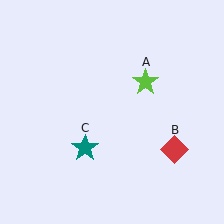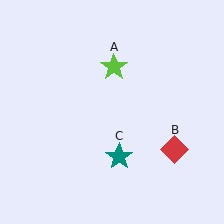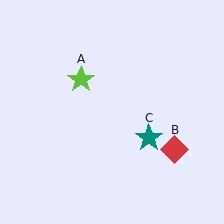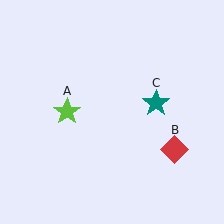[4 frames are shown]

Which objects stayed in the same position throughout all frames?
Red diamond (object B) remained stationary.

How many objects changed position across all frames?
2 objects changed position: lime star (object A), teal star (object C).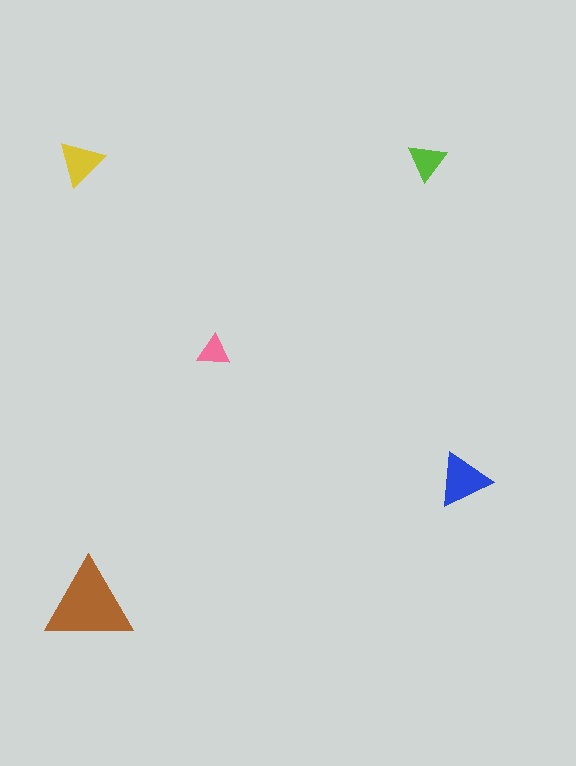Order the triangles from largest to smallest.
the brown one, the blue one, the yellow one, the lime one, the pink one.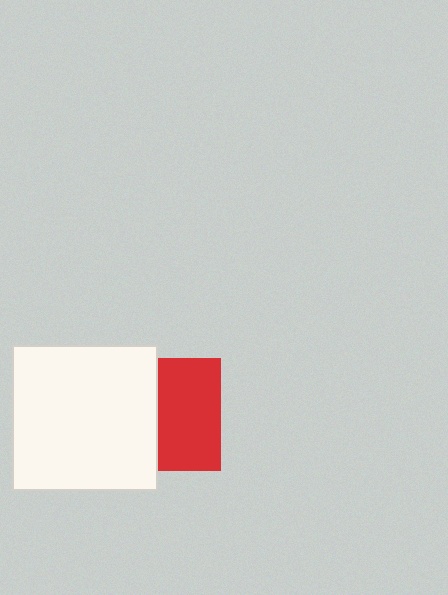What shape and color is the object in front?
The object in front is a white square.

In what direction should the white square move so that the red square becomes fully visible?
The white square should move left. That is the shortest direction to clear the overlap and leave the red square fully visible.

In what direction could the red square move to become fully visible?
The red square could move right. That would shift it out from behind the white square entirely.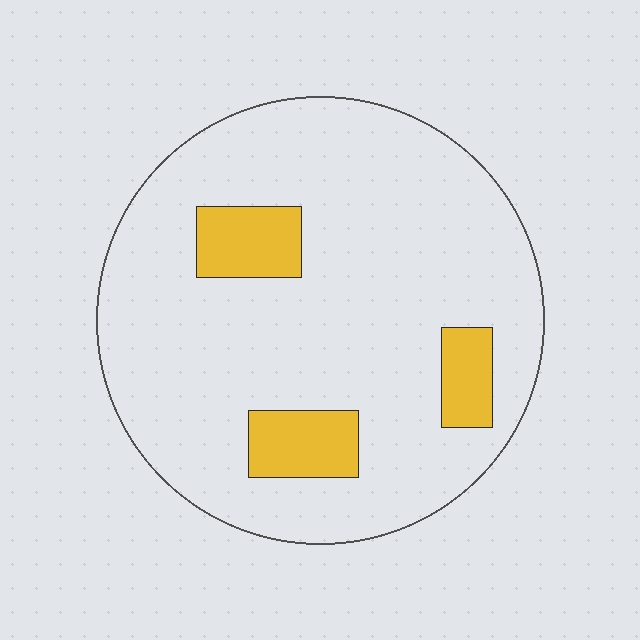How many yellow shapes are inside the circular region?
3.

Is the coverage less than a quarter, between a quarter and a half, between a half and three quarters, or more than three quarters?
Less than a quarter.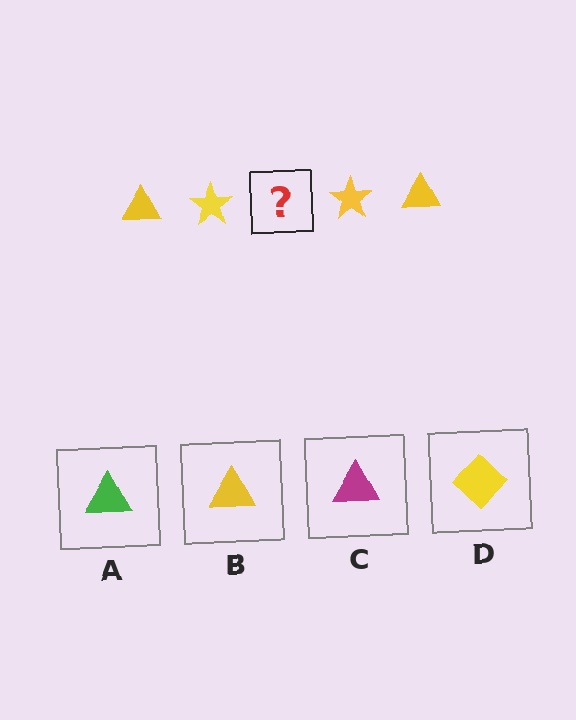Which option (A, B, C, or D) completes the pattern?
B.